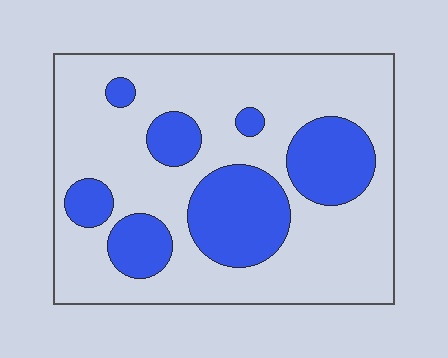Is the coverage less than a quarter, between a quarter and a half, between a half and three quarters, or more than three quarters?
Between a quarter and a half.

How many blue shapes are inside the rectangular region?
7.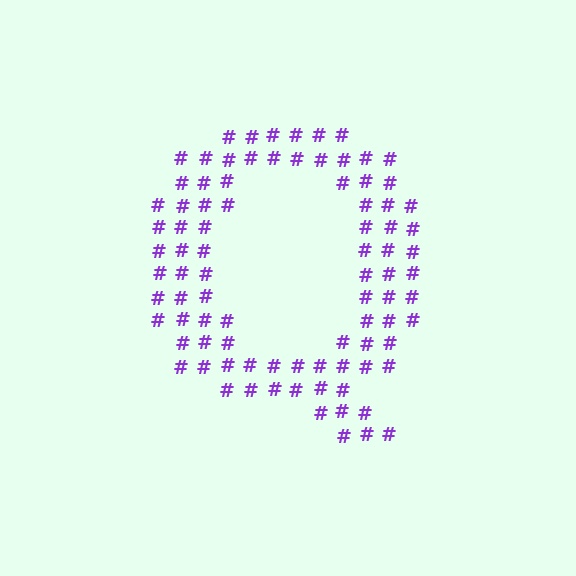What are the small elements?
The small elements are hash symbols.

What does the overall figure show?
The overall figure shows the letter Q.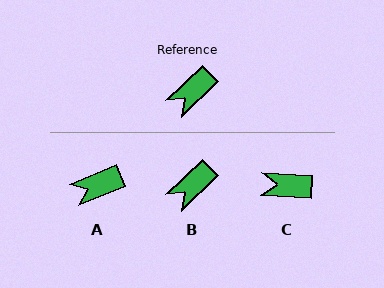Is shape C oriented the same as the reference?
No, it is off by about 48 degrees.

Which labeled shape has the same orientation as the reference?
B.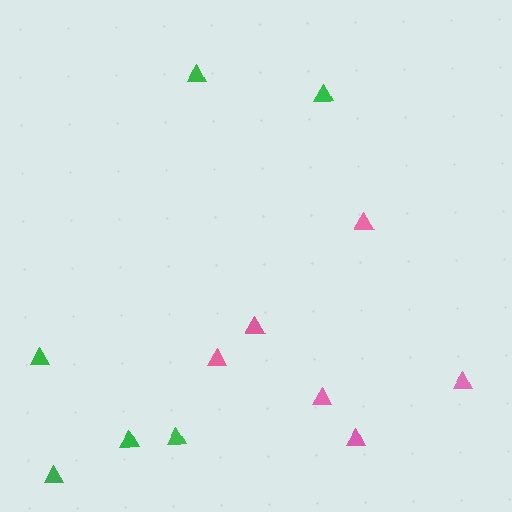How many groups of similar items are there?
There are 2 groups: one group of pink triangles (6) and one group of green triangles (6).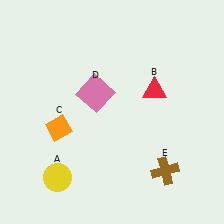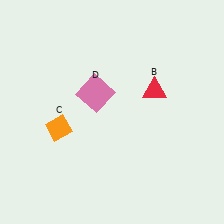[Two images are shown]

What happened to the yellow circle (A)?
The yellow circle (A) was removed in Image 2. It was in the bottom-left area of Image 1.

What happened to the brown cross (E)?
The brown cross (E) was removed in Image 2. It was in the bottom-right area of Image 1.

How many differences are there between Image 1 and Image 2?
There are 2 differences between the two images.